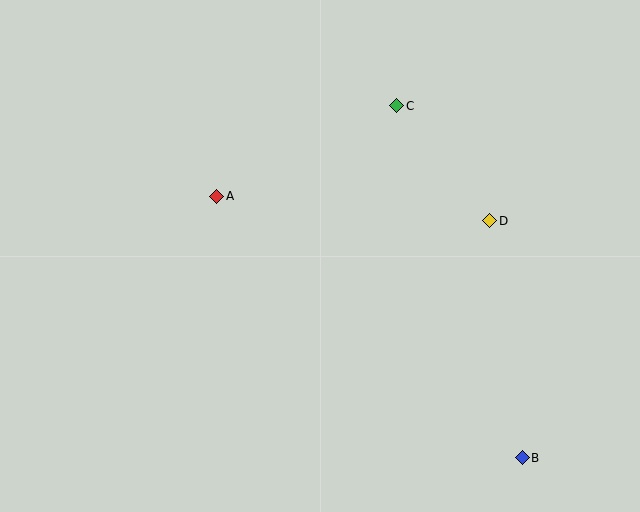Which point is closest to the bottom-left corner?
Point A is closest to the bottom-left corner.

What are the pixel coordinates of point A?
Point A is at (217, 196).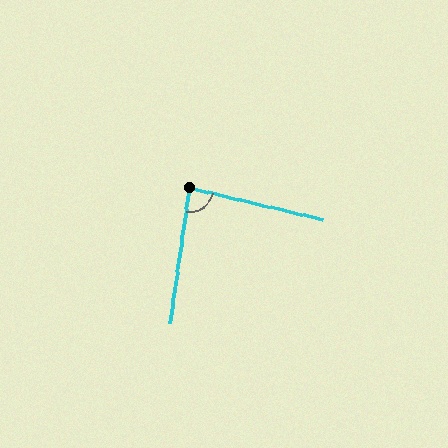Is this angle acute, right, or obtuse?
It is acute.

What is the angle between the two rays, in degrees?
Approximately 84 degrees.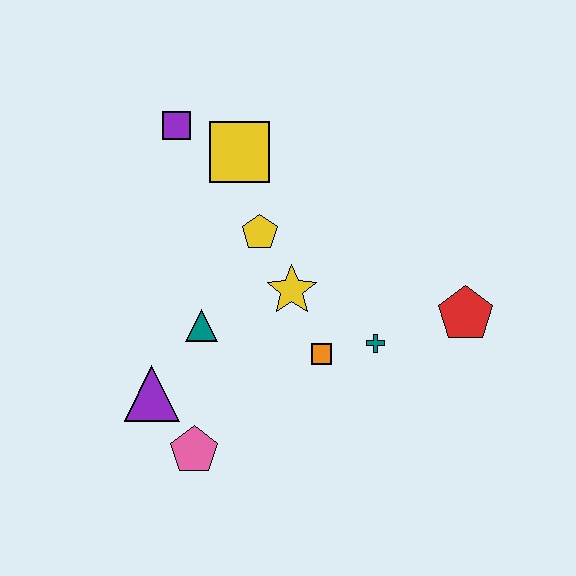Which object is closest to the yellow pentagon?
The yellow star is closest to the yellow pentagon.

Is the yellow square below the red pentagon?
No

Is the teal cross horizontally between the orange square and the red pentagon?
Yes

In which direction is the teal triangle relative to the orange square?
The teal triangle is to the left of the orange square.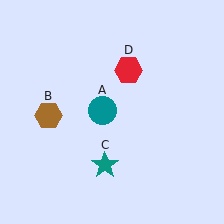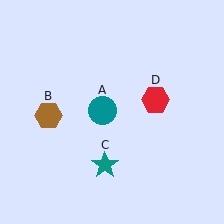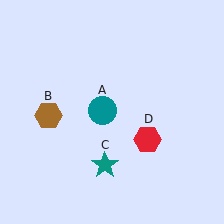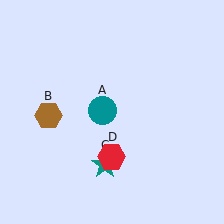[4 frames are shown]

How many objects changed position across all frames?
1 object changed position: red hexagon (object D).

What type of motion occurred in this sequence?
The red hexagon (object D) rotated clockwise around the center of the scene.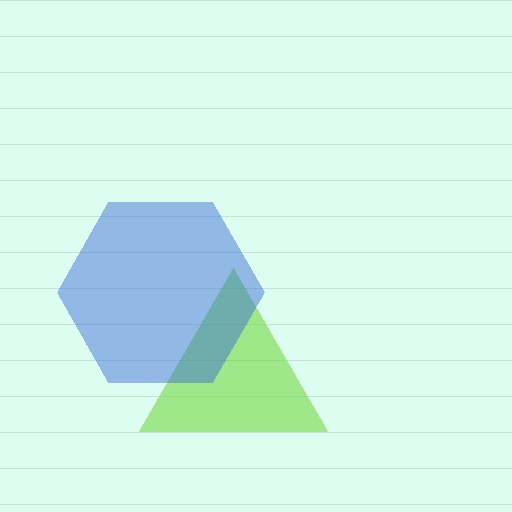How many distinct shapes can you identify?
There are 2 distinct shapes: a lime triangle, a blue hexagon.